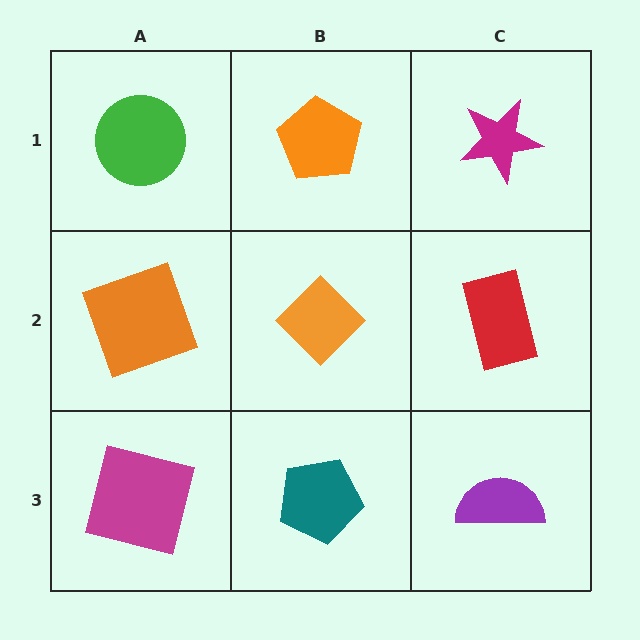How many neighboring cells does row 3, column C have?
2.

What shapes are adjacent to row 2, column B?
An orange pentagon (row 1, column B), a teal pentagon (row 3, column B), an orange square (row 2, column A), a red rectangle (row 2, column C).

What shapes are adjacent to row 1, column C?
A red rectangle (row 2, column C), an orange pentagon (row 1, column B).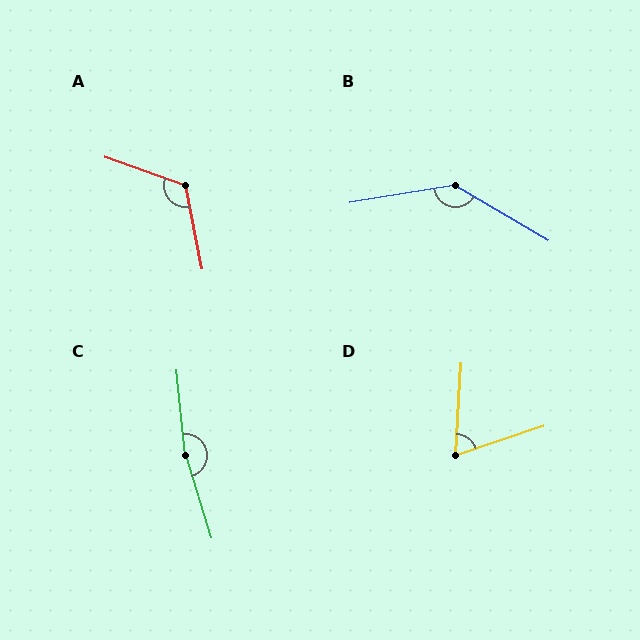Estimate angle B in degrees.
Approximately 140 degrees.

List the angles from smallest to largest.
D (68°), A (121°), B (140°), C (169°).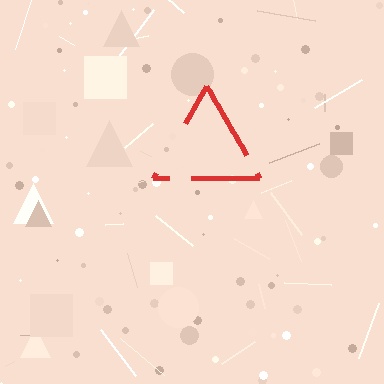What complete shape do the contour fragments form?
The contour fragments form a triangle.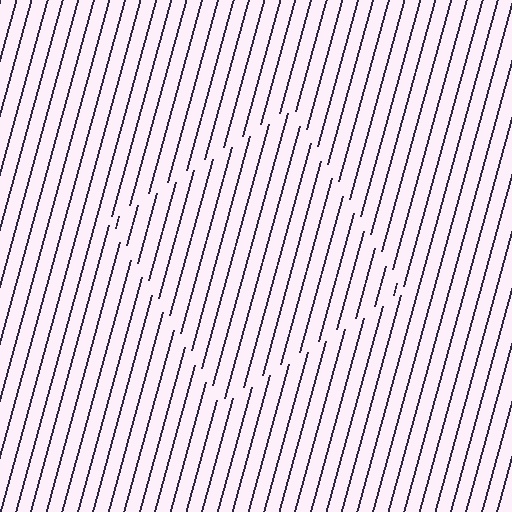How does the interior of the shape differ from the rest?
The interior of the shape contains the same grating, shifted by half a period — the contour is defined by the phase discontinuity where line-ends from the inner and outer gratings abut.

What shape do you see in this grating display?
An illusory square. The interior of the shape contains the same grating, shifted by half a period — the contour is defined by the phase discontinuity where line-ends from the inner and outer gratings abut.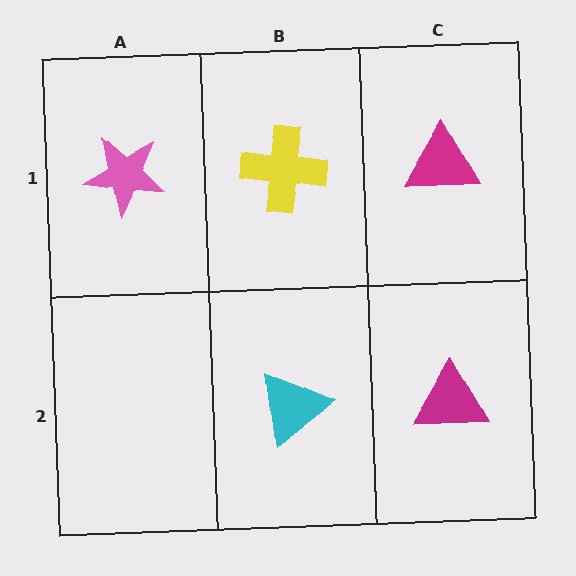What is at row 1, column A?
A pink star.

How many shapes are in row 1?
3 shapes.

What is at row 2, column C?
A magenta triangle.